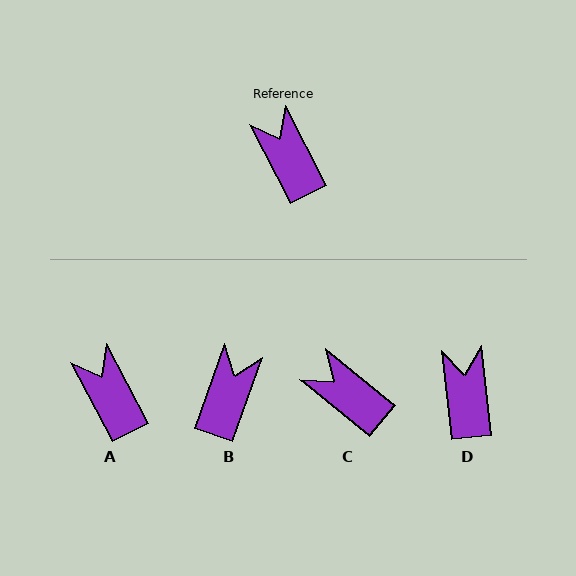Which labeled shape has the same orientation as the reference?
A.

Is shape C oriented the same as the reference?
No, it is off by about 23 degrees.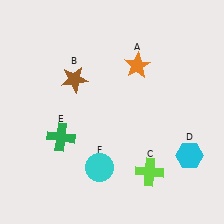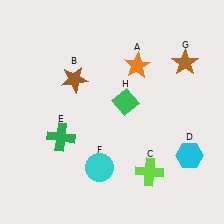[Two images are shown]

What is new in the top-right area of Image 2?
A green diamond (H) was added in the top-right area of Image 2.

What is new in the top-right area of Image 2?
A brown star (G) was added in the top-right area of Image 2.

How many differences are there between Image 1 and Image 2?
There are 2 differences between the two images.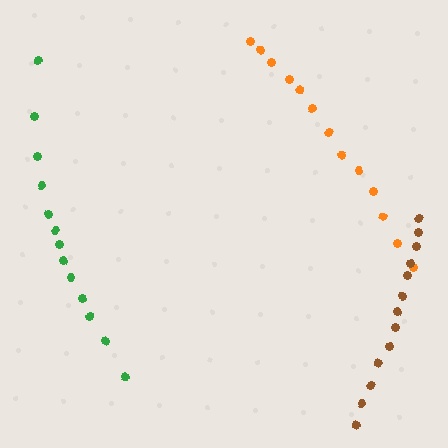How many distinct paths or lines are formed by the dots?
There are 3 distinct paths.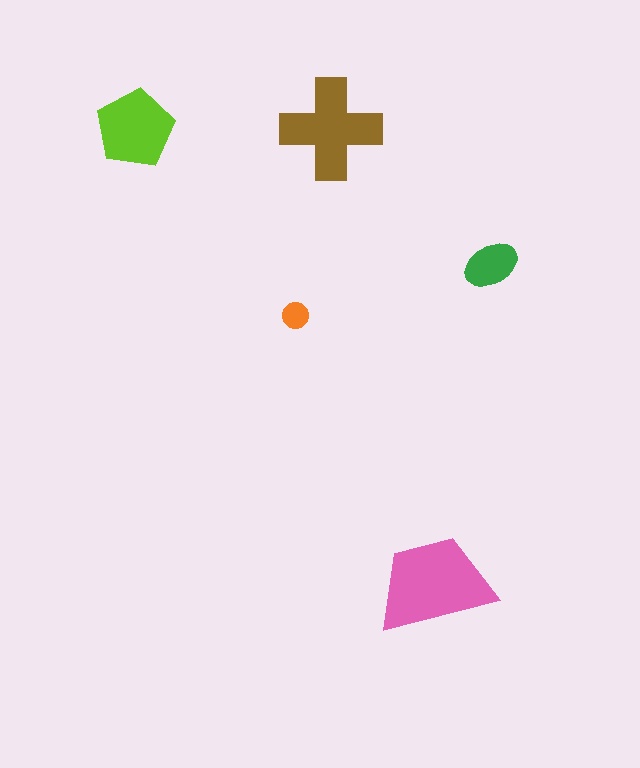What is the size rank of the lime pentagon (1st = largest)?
3rd.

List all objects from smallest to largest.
The orange circle, the green ellipse, the lime pentagon, the brown cross, the pink trapezoid.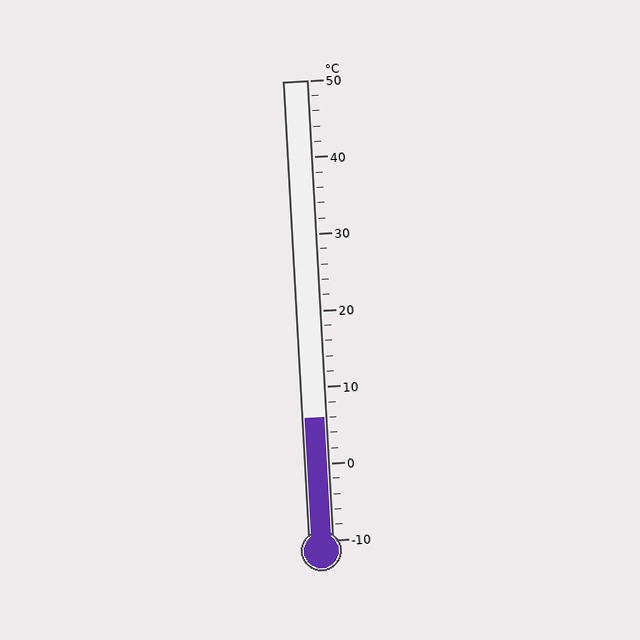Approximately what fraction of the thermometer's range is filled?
The thermometer is filled to approximately 25% of its range.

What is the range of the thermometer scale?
The thermometer scale ranges from -10°C to 50°C.